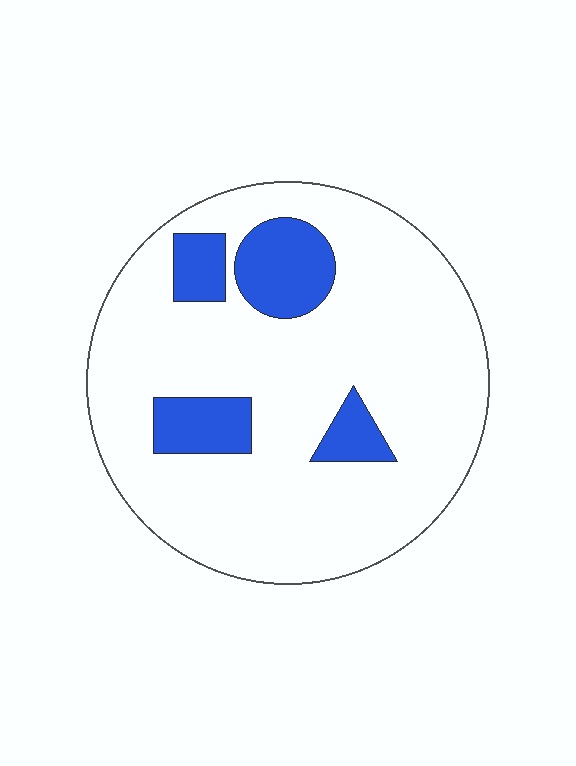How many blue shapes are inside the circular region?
4.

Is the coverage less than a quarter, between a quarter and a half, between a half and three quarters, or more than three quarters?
Less than a quarter.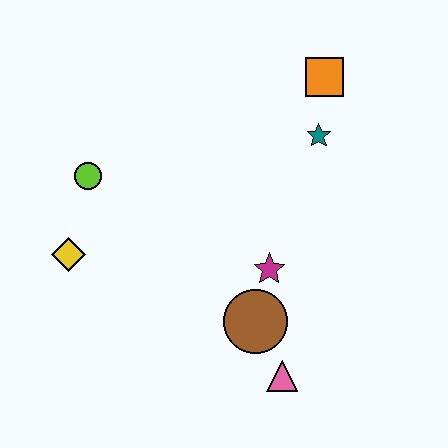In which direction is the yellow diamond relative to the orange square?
The yellow diamond is to the left of the orange square.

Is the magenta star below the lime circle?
Yes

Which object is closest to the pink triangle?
The brown circle is closest to the pink triangle.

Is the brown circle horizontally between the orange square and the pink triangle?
No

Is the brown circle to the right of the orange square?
No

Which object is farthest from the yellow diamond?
The orange square is farthest from the yellow diamond.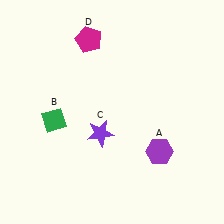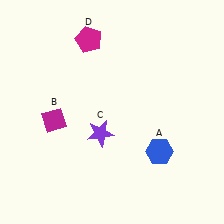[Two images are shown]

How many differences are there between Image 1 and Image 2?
There are 2 differences between the two images.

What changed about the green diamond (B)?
In Image 1, B is green. In Image 2, it changed to magenta.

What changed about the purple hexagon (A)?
In Image 1, A is purple. In Image 2, it changed to blue.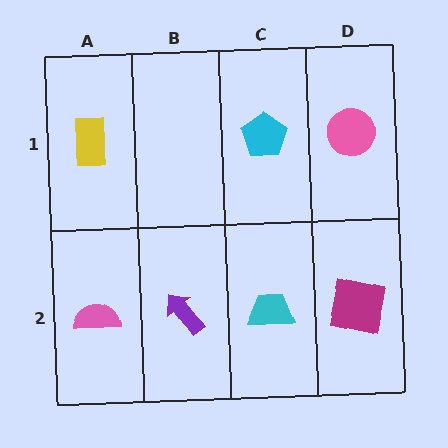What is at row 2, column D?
A magenta square.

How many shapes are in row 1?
3 shapes.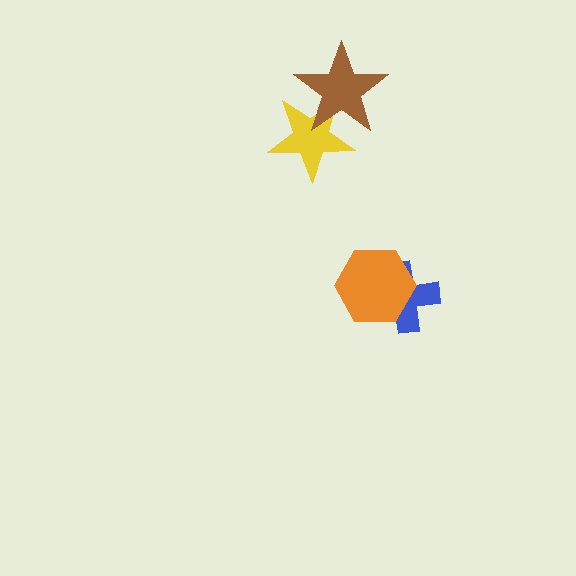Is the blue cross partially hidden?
Yes, it is partially covered by another shape.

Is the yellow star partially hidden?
Yes, it is partially covered by another shape.